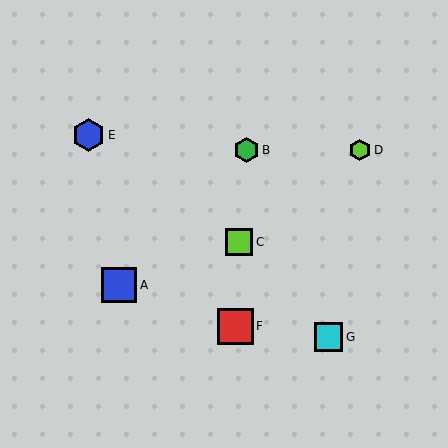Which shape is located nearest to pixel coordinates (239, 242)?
The lime square (labeled C) at (239, 242) is nearest to that location.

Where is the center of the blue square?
The center of the blue square is at (119, 285).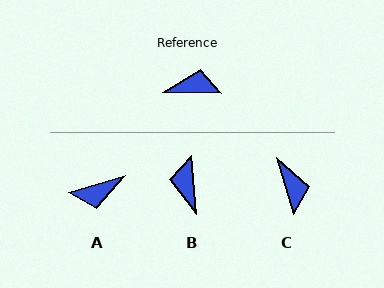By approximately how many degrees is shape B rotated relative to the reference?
Approximately 96 degrees counter-clockwise.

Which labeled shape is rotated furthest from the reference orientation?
A, about 162 degrees away.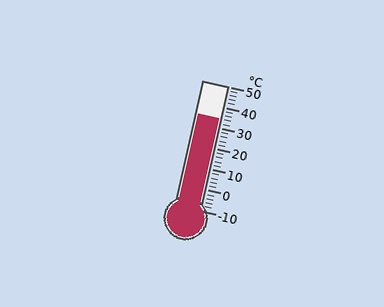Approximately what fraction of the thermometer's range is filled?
The thermometer is filled to approximately 75% of its range.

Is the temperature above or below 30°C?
The temperature is above 30°C.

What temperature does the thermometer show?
The thermometer shows approximately 34°C.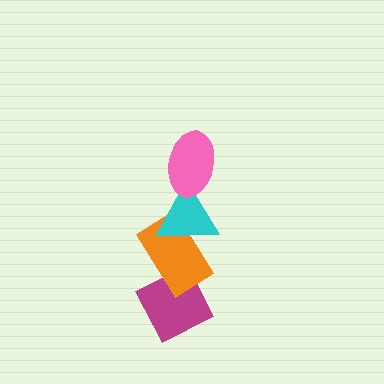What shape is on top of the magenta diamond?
The orange rectangle is on top of the magenta diamond.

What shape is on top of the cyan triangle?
The pink ellipse is on top of the cyan triangle.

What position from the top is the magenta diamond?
The magenta diamond is 4th from the top.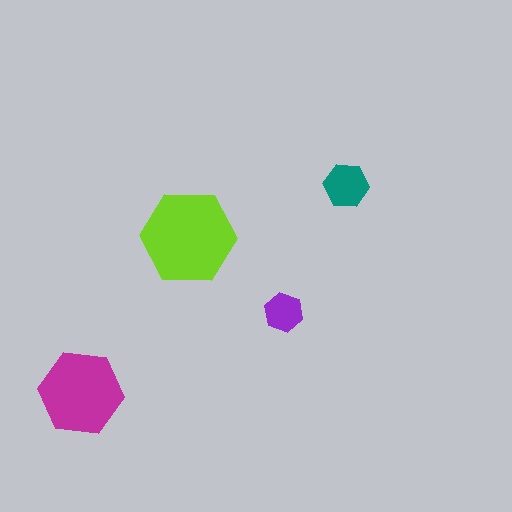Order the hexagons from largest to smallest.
the lime one, the magenta one, the teal one, the purple one.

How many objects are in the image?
There are 4 objects in the image.